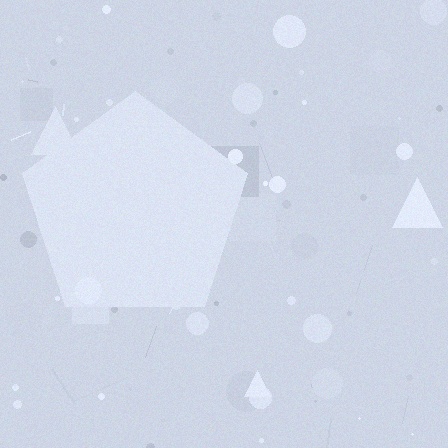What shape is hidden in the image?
A pentagon is hidden in the image.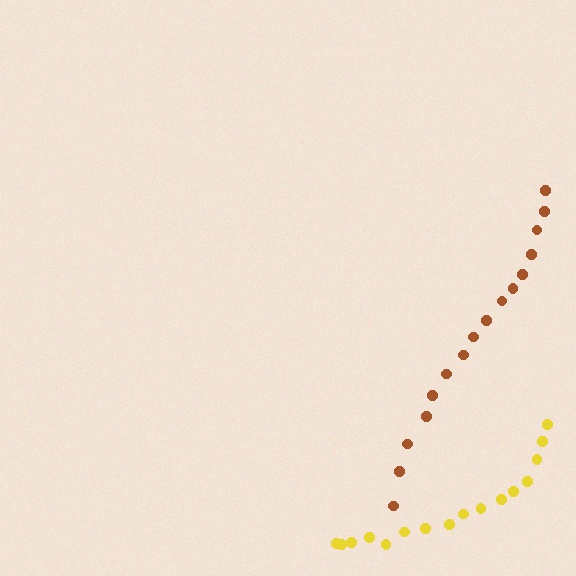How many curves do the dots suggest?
There are 2 distinct paths.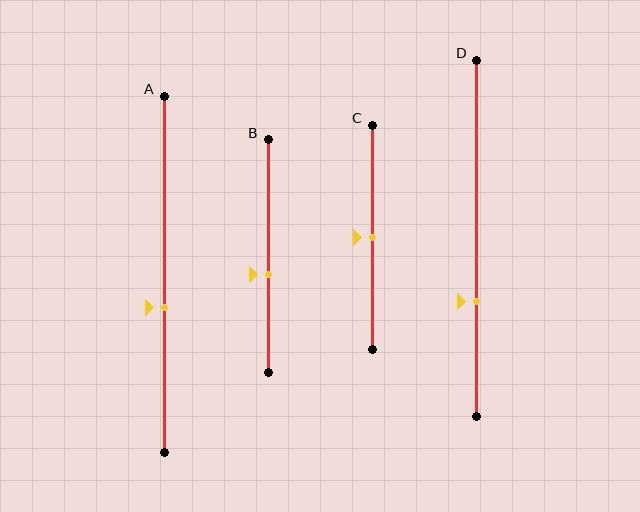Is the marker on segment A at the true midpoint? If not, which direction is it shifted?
No, the marker on segment A is shifted downward by about 9% of the segment length.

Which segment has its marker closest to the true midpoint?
Segment C has its marker closest to the true midpoint.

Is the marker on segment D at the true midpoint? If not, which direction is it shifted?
No, the marker on segment D is shifted downward by about 18% of the segment length.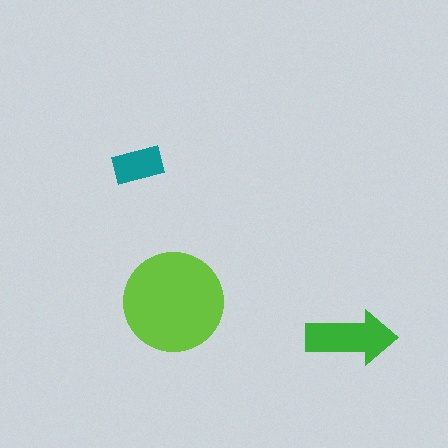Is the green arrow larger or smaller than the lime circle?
Smaller.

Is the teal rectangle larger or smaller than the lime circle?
Smaller.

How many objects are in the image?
There are 3 objects in the image.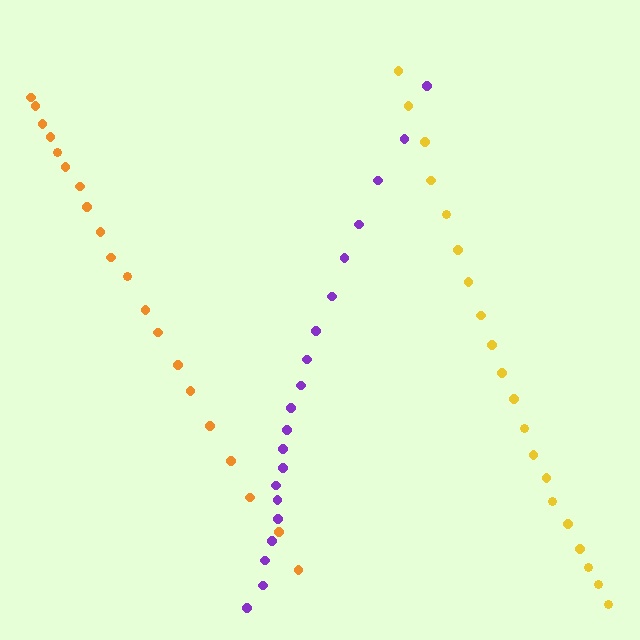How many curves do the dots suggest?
There are 3 distinct paths.